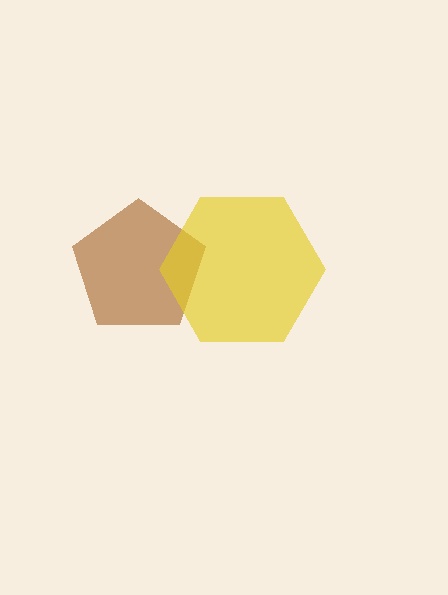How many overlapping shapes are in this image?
There are 2 overlapping shapes in the image.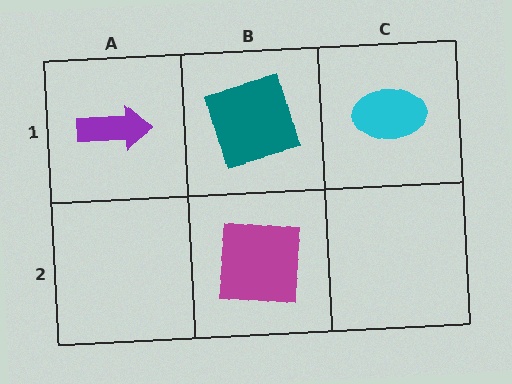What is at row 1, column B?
A teal square.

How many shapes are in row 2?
1 shape.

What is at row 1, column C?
A cyan ellipse.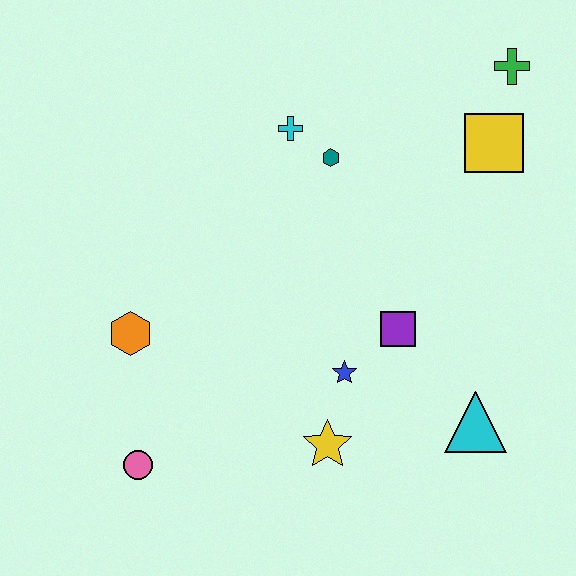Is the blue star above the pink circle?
Yes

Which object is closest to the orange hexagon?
The pink circle is closest to the orange hexagon.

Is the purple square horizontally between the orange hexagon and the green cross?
Yes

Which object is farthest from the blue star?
The green cross is farthest from the blue star.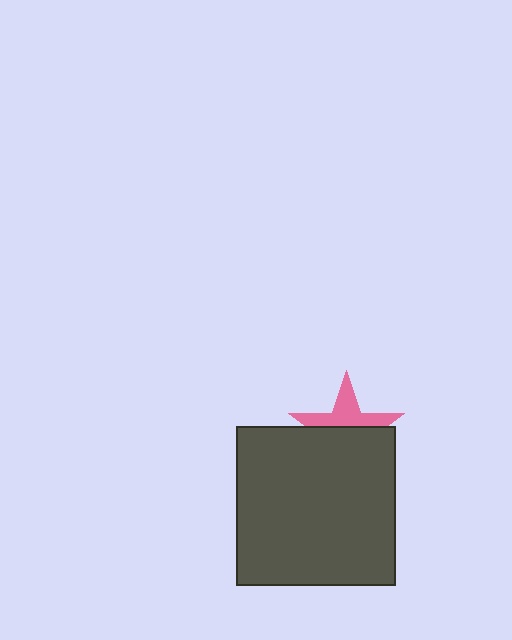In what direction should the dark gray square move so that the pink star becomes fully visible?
The dark gray square should move down. That is the shortest direction to clear the overlap and leave the pink star fully visible.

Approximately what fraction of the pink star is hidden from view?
Roughly 58% of the pink star is hidden behind the dark gray square.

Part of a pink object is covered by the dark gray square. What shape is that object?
It is a star.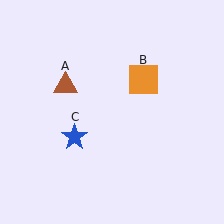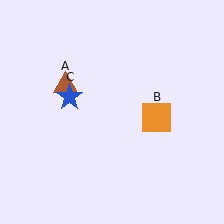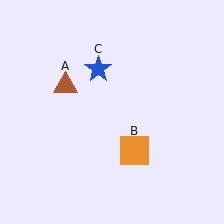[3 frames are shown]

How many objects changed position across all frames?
2 objects changed position: orange square (object B), blue star (object C).